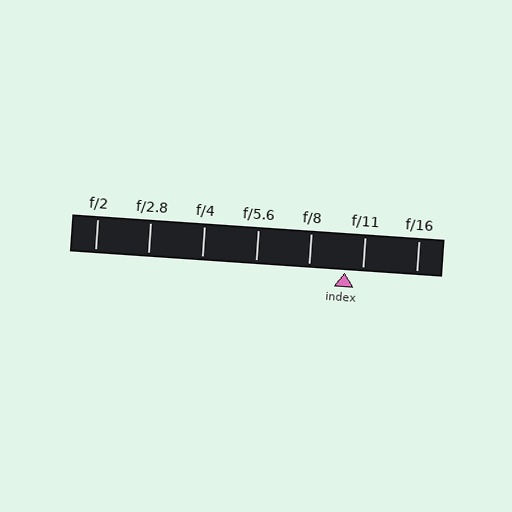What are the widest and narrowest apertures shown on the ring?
The widest aperture shown is f/2 and the narrowest is f/16.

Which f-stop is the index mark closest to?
The index mark is closest to f/11.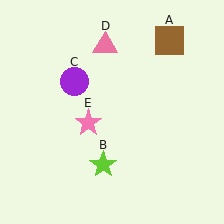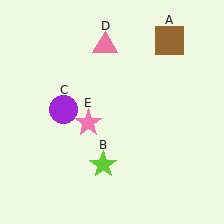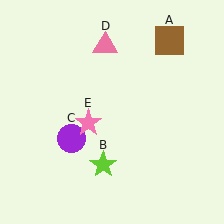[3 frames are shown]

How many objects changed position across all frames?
1 object changed position: purple circle (object C).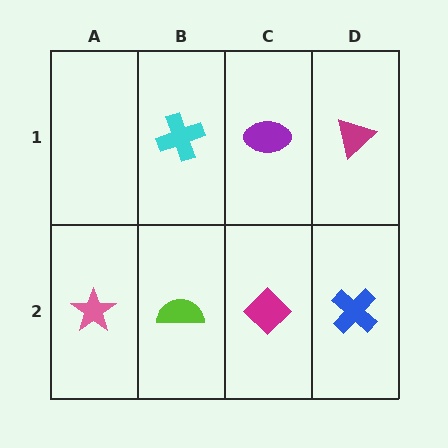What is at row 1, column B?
A cyan cross.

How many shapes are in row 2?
4 shapes.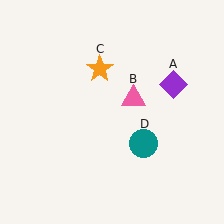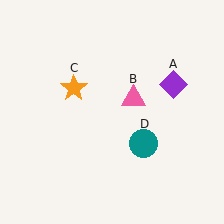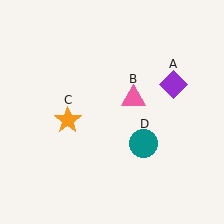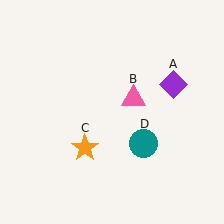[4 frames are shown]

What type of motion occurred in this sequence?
The orange star (object C) rotated counterclockwise around the center of the scene.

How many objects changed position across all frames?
1 object changed position: orange star (object C).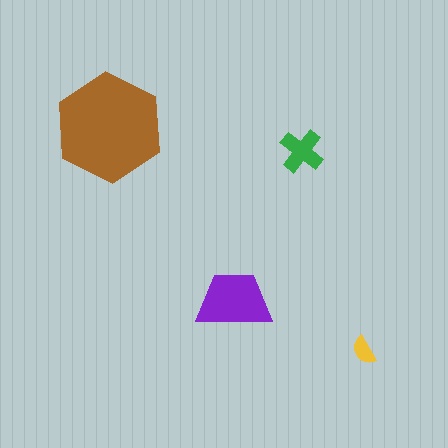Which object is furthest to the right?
The yellow semicircle is rightmost.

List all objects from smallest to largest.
The yellow semicircle, the green cross, the purple trapezoid, the brown hexagon.